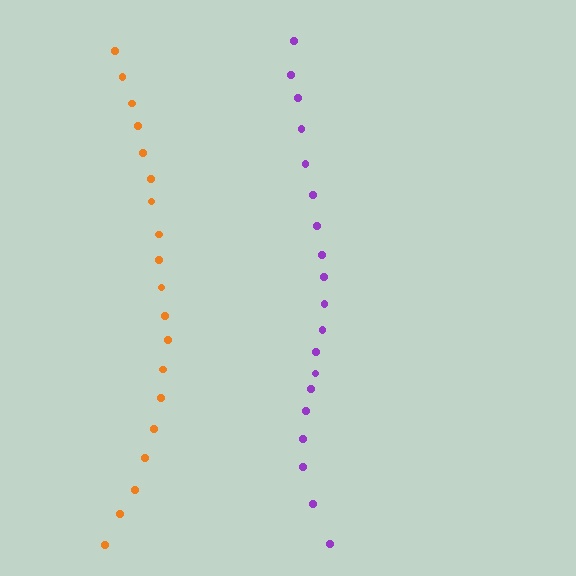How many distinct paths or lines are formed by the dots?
There are 2 distinct paths.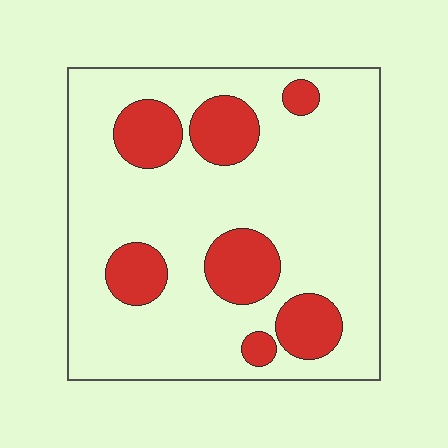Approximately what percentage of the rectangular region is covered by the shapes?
Approximately 20%.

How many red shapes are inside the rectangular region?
7.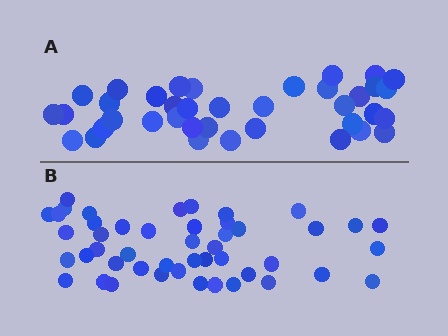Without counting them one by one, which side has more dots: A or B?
Region B (the bottom region) has more dots.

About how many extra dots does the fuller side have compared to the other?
Region B has roughly 8 or so more dots than region A.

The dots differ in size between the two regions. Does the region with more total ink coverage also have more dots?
No. Region A has more total ink coverage because its dots are larger, but region B actually contains more individual dots. Total area can be misleading — the number of items is what matters here.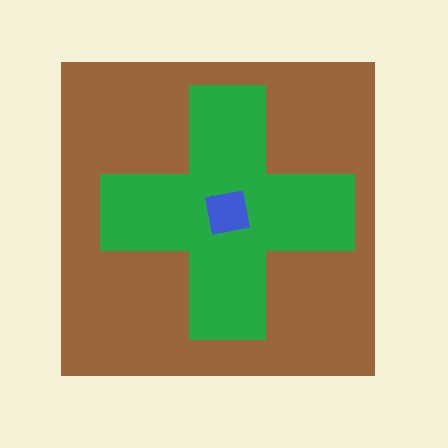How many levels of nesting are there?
3.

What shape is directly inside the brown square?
The green cross.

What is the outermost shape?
The brown square.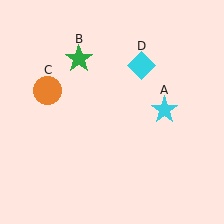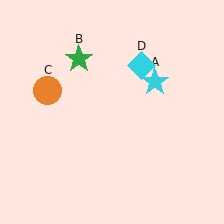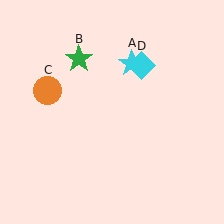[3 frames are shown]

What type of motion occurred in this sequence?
The cyan star (object A) rotated counterclockwise around the center of the scene.